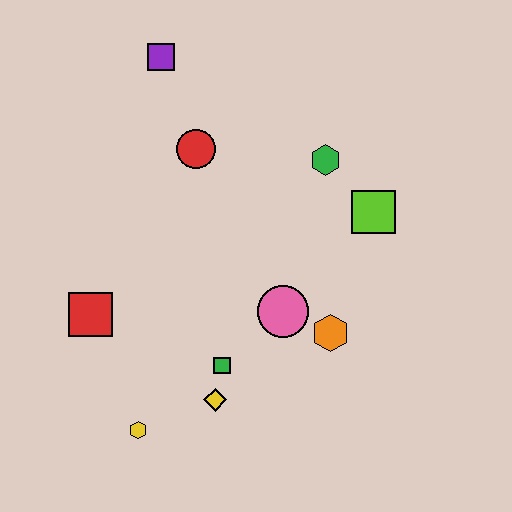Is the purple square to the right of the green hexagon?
No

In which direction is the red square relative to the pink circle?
The red square is to the left of the pink circle.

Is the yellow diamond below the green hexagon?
Yes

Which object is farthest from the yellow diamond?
The purple square is farthest from the yellow diamond.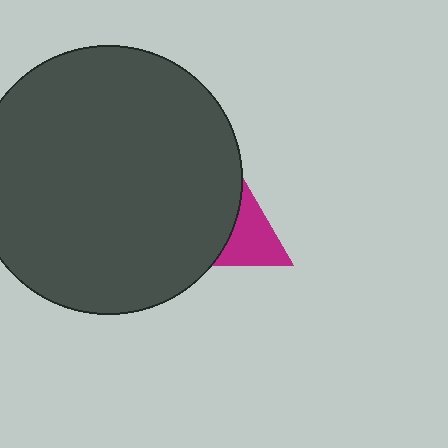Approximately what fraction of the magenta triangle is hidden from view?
Roughly 60% of the magenta triangle is hidden behind the dark gray circle.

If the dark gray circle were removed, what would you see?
You would see the complete magenta triangle.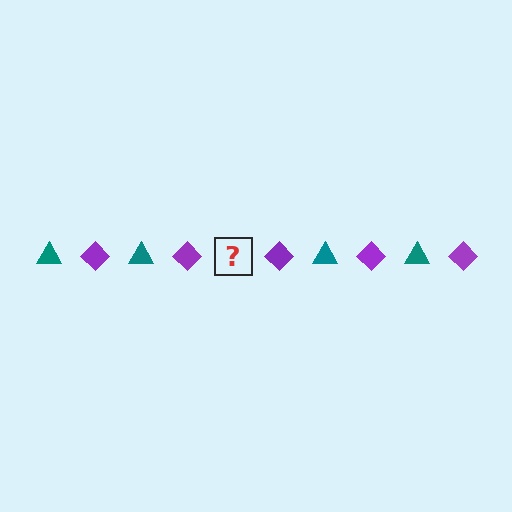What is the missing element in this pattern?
The missing element is a teal triangle.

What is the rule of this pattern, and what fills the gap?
The rule is that the pattern alternates between teal triangle and purple diamond. The gap should be filled with a teal triangle.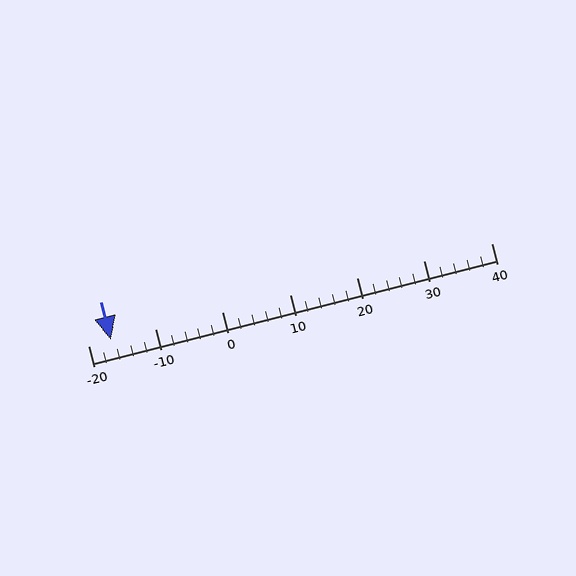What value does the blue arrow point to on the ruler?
The blue arrow points to approximately -17.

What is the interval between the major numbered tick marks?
The major tick marks are spaced 10 units apart.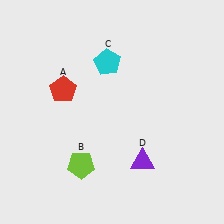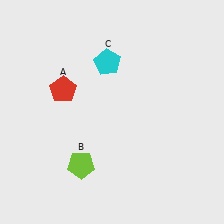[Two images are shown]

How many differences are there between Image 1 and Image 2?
There is 1 difference between the two images.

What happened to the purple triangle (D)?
The purple triangle (D) was removed in Image 2. It was in the bottom-right area of Image 1.